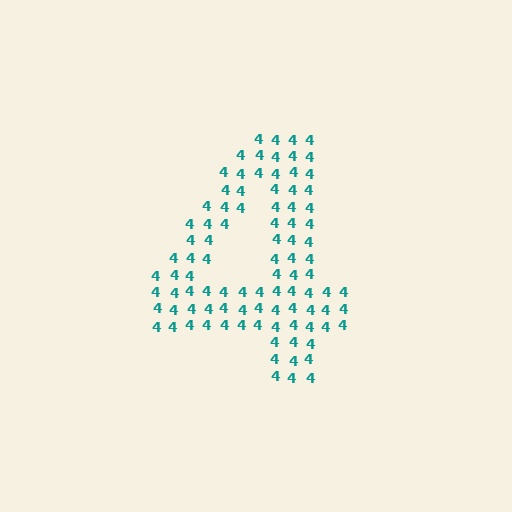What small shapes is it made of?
It is made of small digit 4's.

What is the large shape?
The large shape is the digit 4.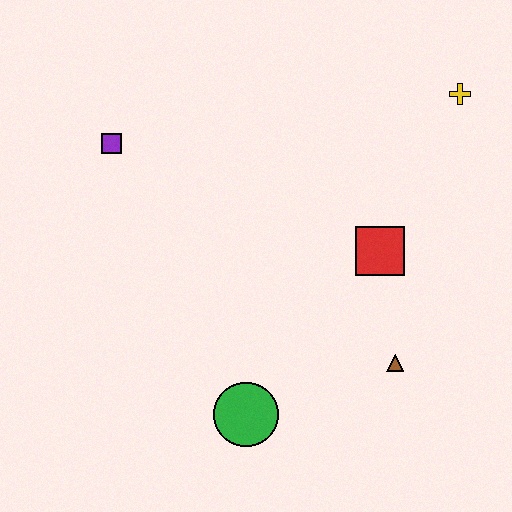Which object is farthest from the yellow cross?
The green circle is farthest from the yellow cross.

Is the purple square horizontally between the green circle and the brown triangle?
No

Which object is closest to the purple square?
The red square is closest to the purple square.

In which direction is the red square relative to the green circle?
The red square is above the green circle.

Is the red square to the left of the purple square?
No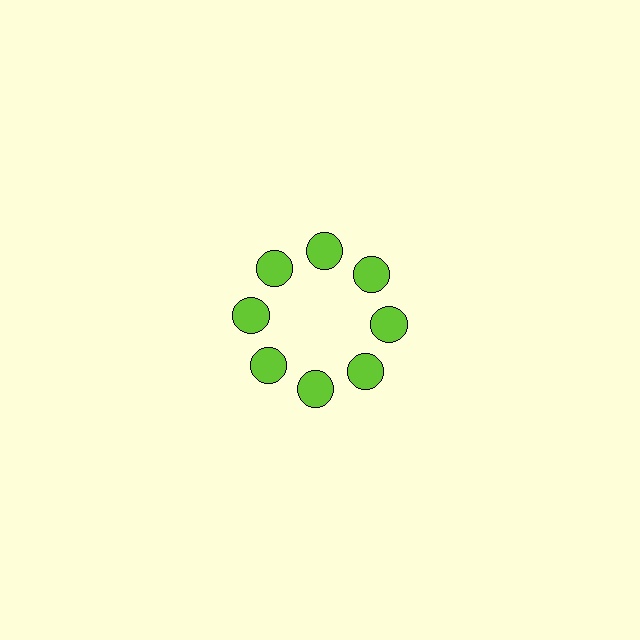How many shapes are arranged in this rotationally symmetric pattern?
There are 8 shapes, arranged in 8 groups of 1.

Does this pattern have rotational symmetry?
Yes, this pattern has 8-fold rotational symmetry. It looks the same after rotating 45 degrees around the center.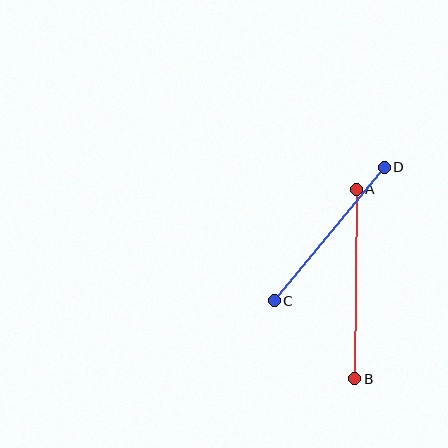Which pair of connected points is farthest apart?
Points A and B are farthest apart.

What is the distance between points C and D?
The distance is approximately 173 pixels.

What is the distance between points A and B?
The distance is approximately 190 pixels.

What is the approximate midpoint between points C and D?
The midpoint is at approximately (329, 234) pixels.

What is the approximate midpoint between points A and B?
The midpoint is at approximately (355, 284) pixels.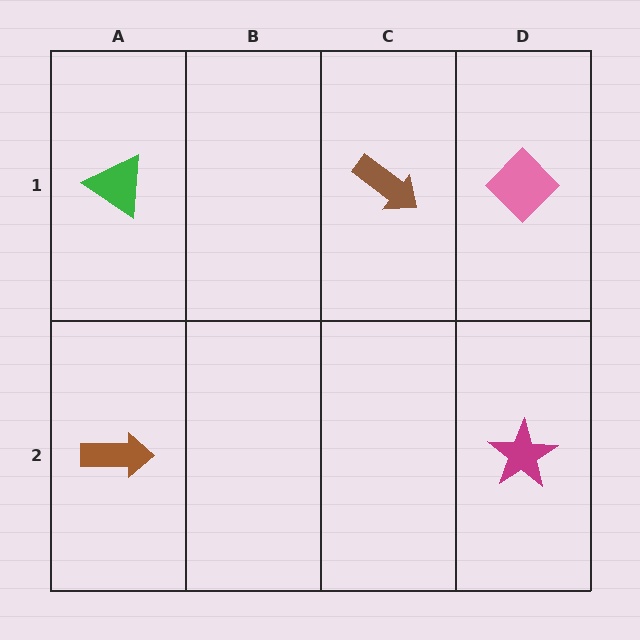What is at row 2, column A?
A brown arrow.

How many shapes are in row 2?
2 shapes.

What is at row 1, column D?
A pink diamond.